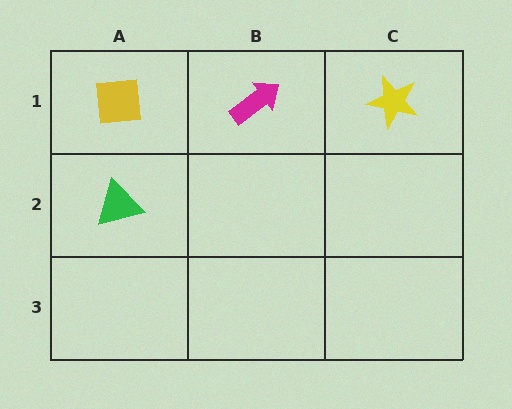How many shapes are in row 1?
3 shapes.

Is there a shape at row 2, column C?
No, that cell is empty.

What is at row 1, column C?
A yellow star.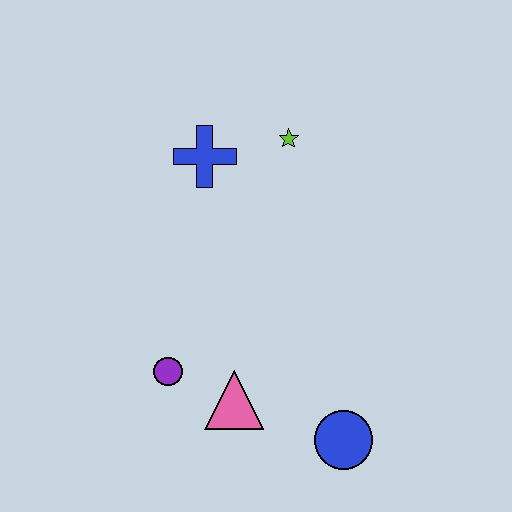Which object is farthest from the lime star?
The blue circle is farthest from the lime star.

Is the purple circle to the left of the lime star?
Yes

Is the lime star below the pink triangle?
No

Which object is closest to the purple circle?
The pink triangle is closest to the purple circle.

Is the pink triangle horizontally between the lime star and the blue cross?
Yes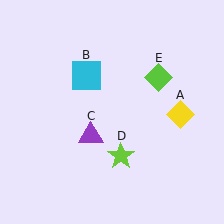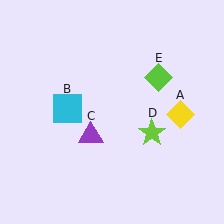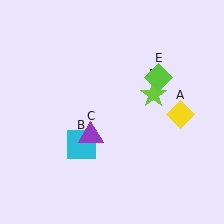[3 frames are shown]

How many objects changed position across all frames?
2 objects changed position: cyan square (object B), lime star (object D).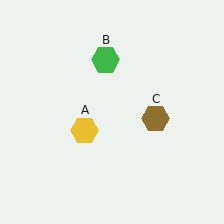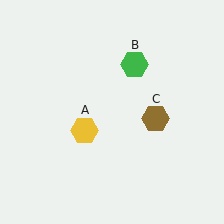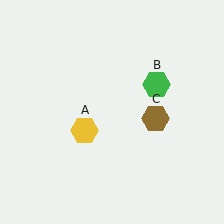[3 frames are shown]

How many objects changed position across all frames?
1 object changed position: green hexagon (object B).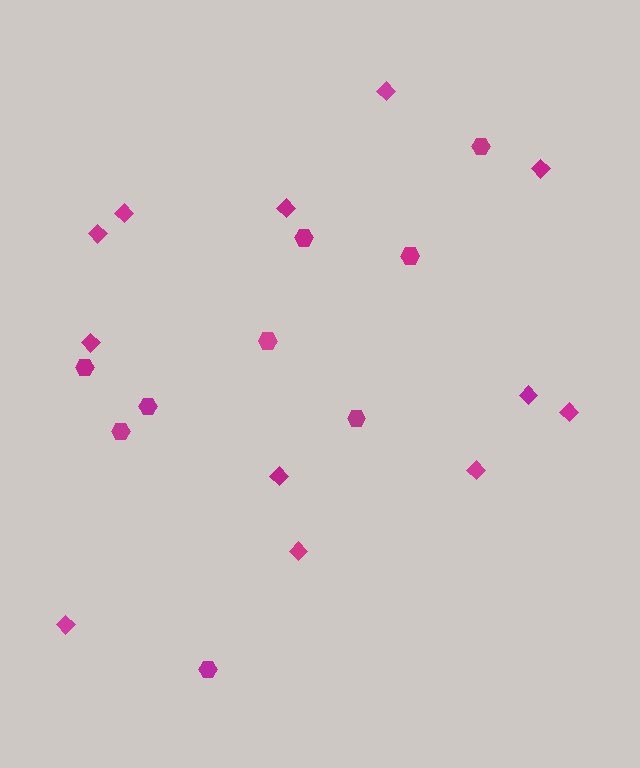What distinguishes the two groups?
There are 2 groups: one group of diamonds (12) and one group of hexagons (9).